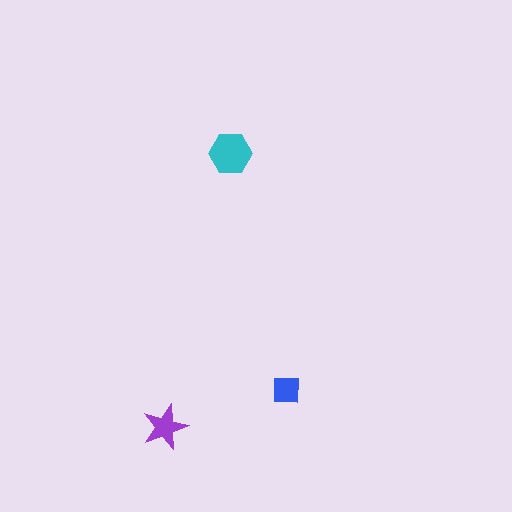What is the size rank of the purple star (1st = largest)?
2nd.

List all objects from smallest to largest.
The blue square, the purple star, the cyan hexagon.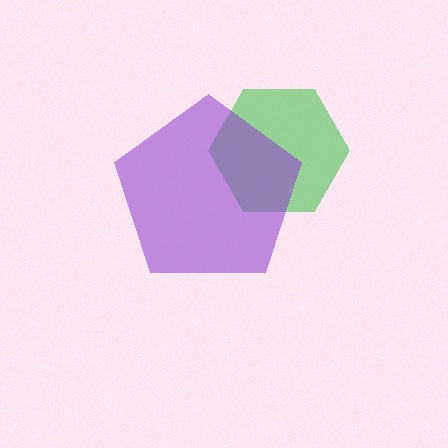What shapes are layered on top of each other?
The layered shapes are: a green hexagon, a purple pentagon.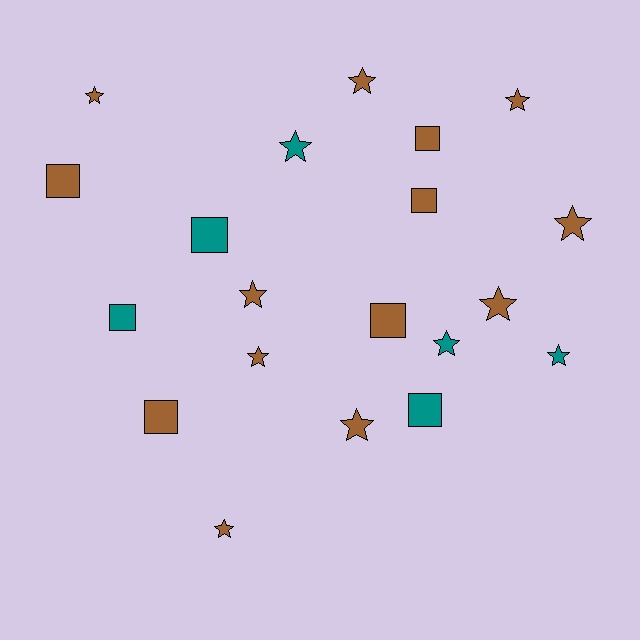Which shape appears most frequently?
Star, with 12 objects.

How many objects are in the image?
There are 20 objects.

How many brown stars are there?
There are 9 brown stars.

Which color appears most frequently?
Brown, with 14 objects.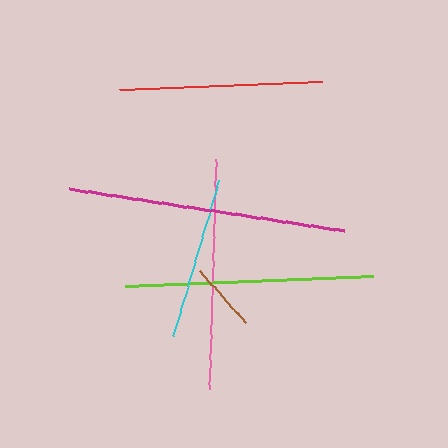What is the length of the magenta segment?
The magenta segment is approximately 278 pixels long.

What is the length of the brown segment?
The brown segment is approximately 70 pixels long.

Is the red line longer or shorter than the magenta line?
The magenta line is longer than the red line.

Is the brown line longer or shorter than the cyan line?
The cyan line is longer than the brown line.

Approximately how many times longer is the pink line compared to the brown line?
The pink line is approximately 3.3 times the length of the brown line.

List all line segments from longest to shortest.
From longest to shortest: magenta, lime, pink, red, cyan, brown.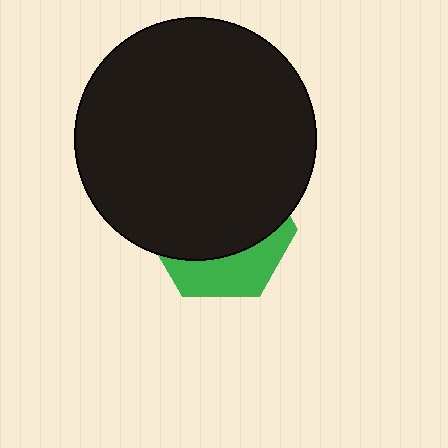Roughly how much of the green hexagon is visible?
A small part of it is visible (roughly 32%).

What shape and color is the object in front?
The object in front is a black circle.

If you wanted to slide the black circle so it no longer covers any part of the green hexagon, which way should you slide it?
Slide it up — that is the most direct way to separate the two shapes.